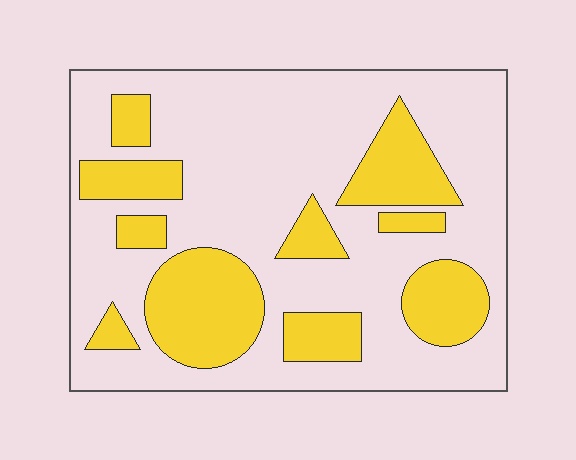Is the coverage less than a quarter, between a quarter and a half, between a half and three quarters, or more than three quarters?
Between a quarter and a half.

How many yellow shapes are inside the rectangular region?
10.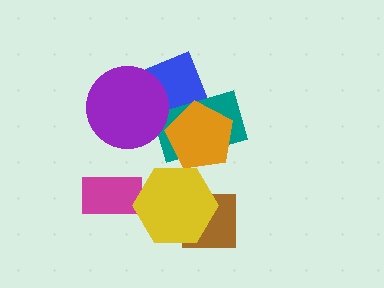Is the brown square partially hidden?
Yes, it is partially covered by another shape.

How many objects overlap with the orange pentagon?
2 objects overlap with the orange pentagon.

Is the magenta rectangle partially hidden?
Yes, it is partially covered by another shape.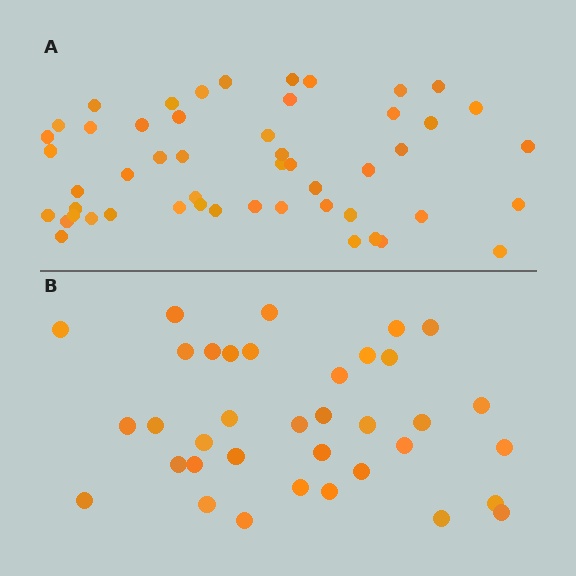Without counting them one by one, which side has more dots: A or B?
Region A (the top region) has more dots.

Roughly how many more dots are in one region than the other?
Region A has approximately 15 more dots than region B.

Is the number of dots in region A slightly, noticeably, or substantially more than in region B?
Region A has noticeably more, but not dramatically so. The ratio is roughly 1.4 to 1.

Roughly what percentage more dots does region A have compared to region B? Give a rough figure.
About 40% more.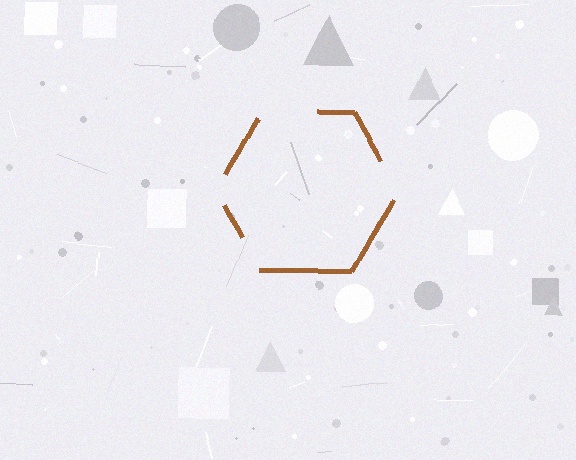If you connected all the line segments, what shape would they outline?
They would outline a hexagon.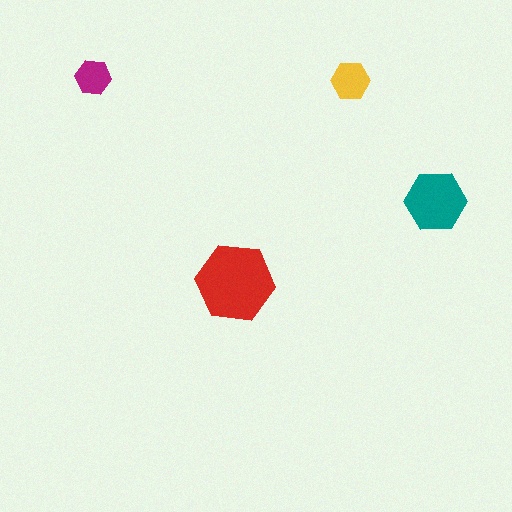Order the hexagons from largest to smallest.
the red one, the teal one, the yellow one, the magenta one.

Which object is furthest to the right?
The teal hexagon is rightmost.